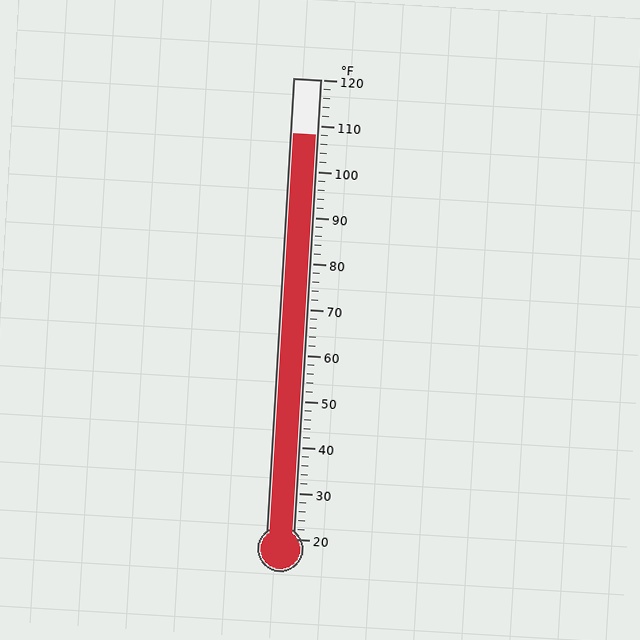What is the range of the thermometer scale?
The thermometer scale ranges from 20°F to 120°F.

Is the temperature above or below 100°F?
The temperature is above 100°F.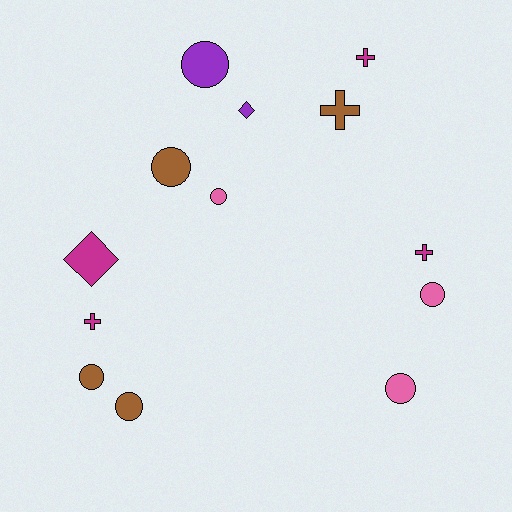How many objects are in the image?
There are 13 objects.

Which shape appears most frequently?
Circle, with 7 objects.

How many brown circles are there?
There are 3 brown circles.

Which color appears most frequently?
Brown, with 4 objects.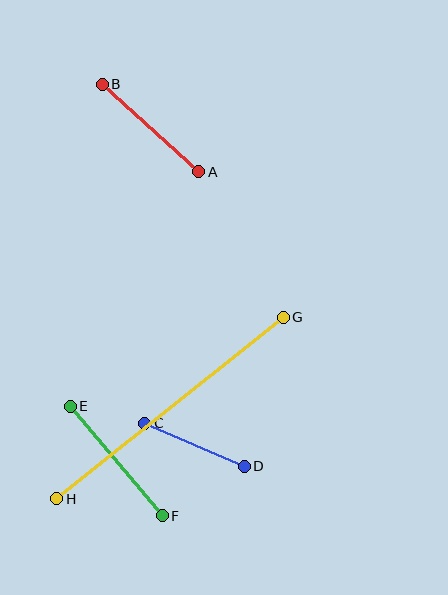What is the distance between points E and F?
The distance is approximately 143 pixels.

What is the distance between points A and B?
The distance is approximately 130 pixels.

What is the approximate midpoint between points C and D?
The midpoint is at approximately (195, 445) pixels.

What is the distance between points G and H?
The distance is approximately 290 pixels.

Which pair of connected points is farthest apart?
Points G and H are farthest apart.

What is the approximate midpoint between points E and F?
The midpoint is at approximately (116, 461) pixels.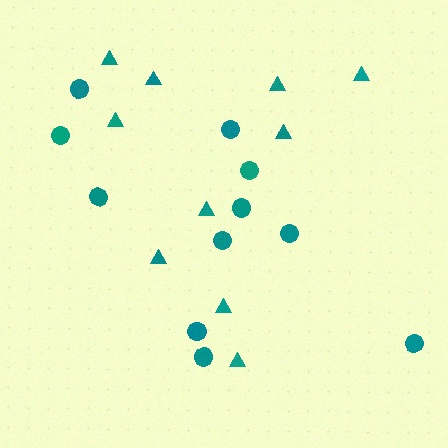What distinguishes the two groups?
There are 2 groups: one group of circles (11) and one group of triangles (10).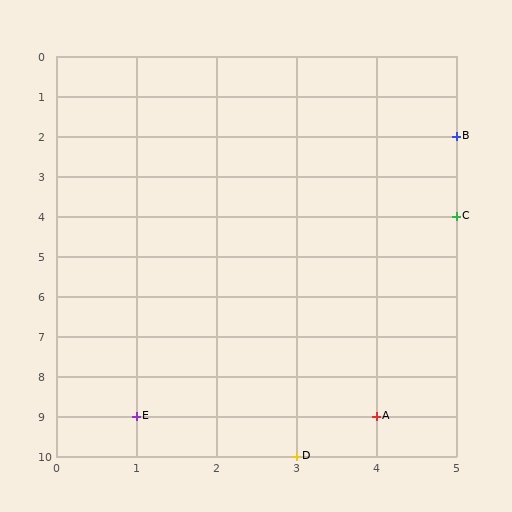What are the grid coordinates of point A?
Point A is at grid coordinates (4, 9).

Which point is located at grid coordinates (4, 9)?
Point A is at (4, 9).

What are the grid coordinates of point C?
Point C is at grid coordinates (5, 4).